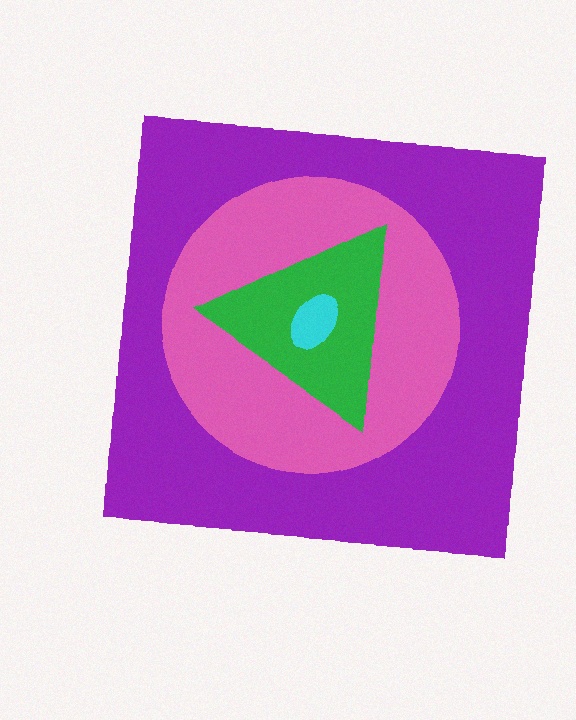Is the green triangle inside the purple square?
Yes.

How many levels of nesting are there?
4.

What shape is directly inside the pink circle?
The green triangle.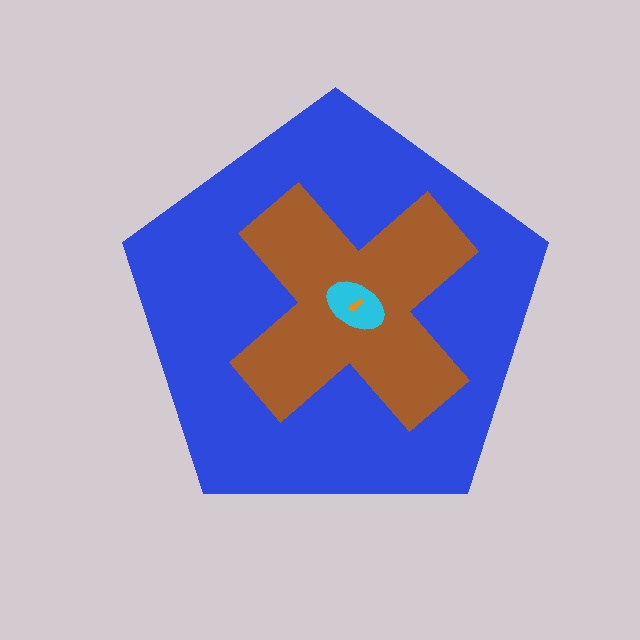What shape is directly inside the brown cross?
The cyan ellipse.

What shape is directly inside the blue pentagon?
The brown cross.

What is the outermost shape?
The blue pentagon.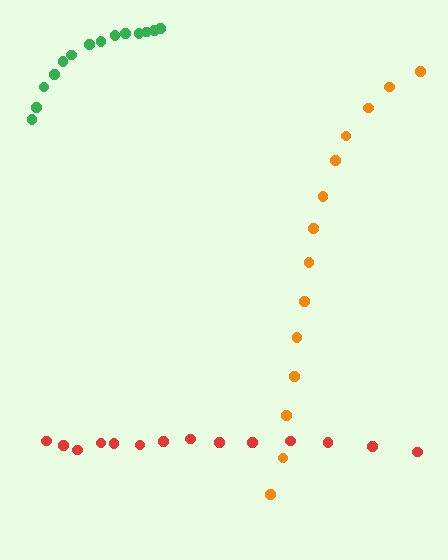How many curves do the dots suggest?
There are 3 distinct paths.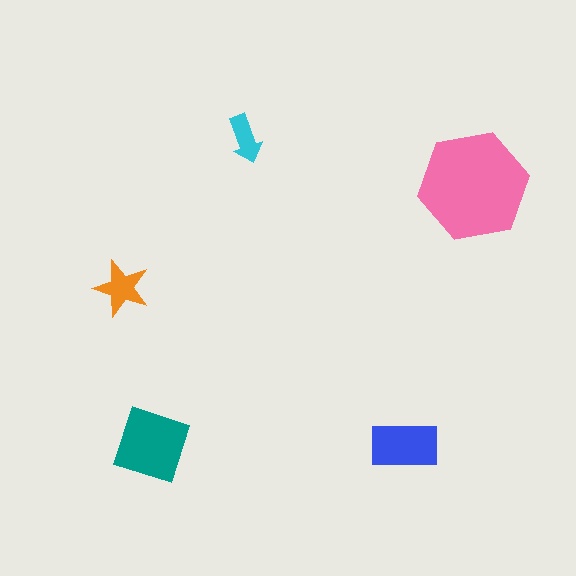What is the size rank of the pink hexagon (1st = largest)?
1st.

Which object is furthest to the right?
The pink hexagon is rightmost.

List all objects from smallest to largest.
The cyan arrow, the orange star, the blue rectangle, the teal square, the pink hexagon.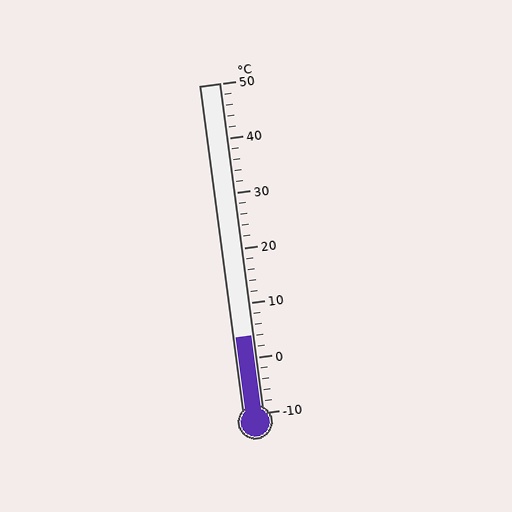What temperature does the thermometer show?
The thermometer shows approximately 4°C.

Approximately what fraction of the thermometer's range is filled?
The thermometer is filled to approximately 25% of its range.